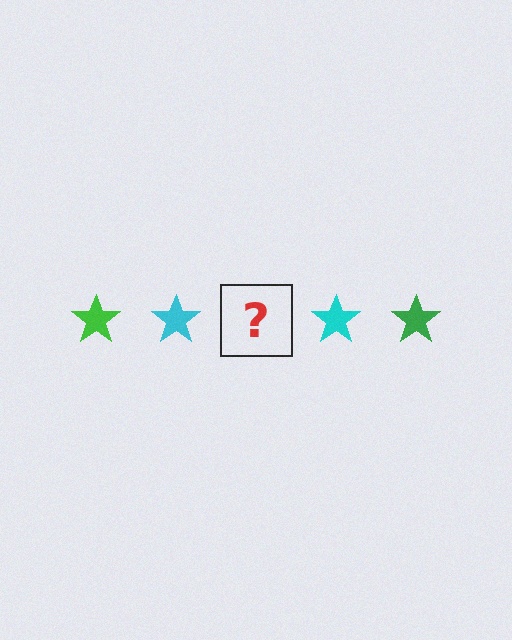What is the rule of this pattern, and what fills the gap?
The rule is that the pattern cycles through green, cyan stars. The gap should be filled with a green star.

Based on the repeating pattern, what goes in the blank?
The blank should be a green star.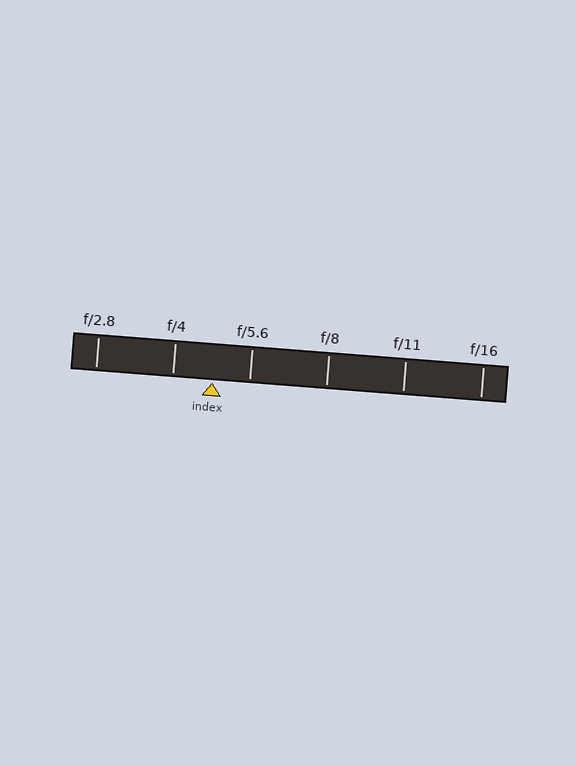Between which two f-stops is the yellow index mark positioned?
The index mark is between f/4 and f/5.6.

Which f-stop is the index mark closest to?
The index mark is closest to f/5.6.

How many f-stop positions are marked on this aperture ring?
There are 6 f-stop positions marked.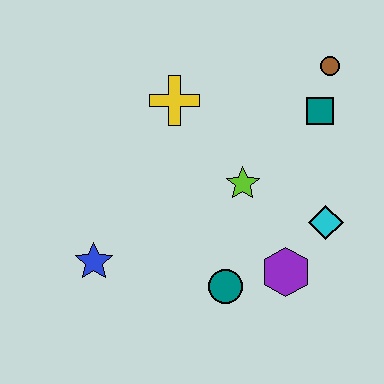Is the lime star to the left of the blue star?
No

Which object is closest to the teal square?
The brown circle is closest to the teal square.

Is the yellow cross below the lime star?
No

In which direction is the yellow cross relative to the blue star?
The yellow cross is above the blue star.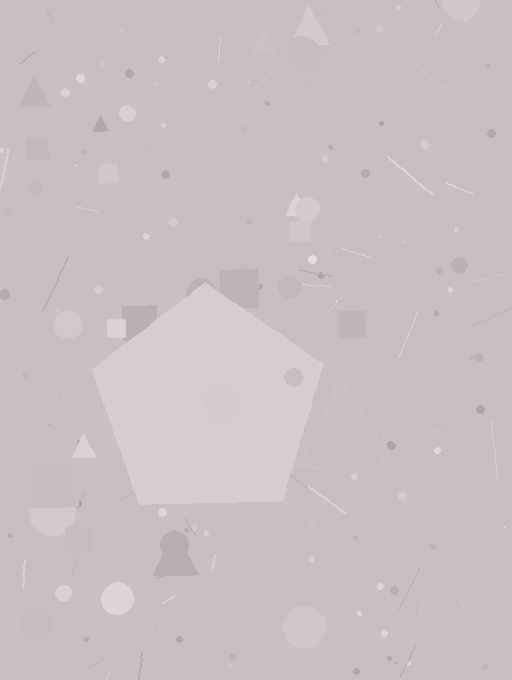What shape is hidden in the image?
A pentagon is hidden in the image.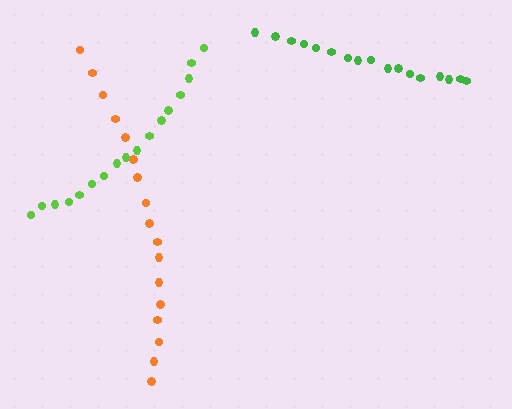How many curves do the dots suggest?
There are 3 distinct paths.